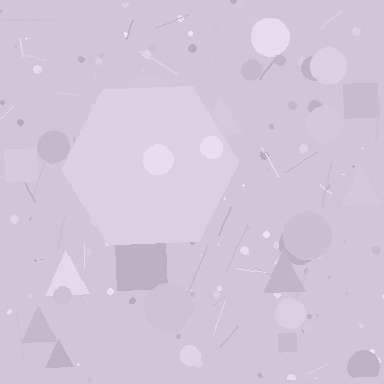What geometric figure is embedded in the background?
A hexagon is embedded in the background.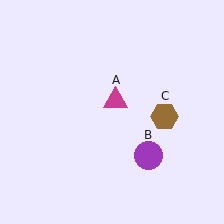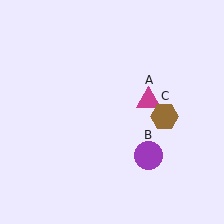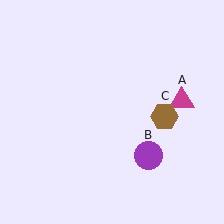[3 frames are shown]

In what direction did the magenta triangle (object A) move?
The magenta triangle (object A) moved right.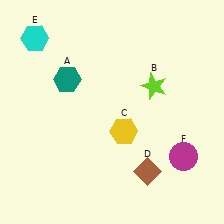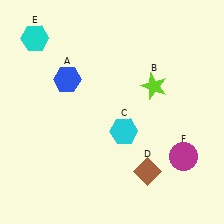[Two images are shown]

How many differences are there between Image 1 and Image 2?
There are 2 differences between the two images.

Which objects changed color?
A changed from teal to blue. C changed from yellow to cyan.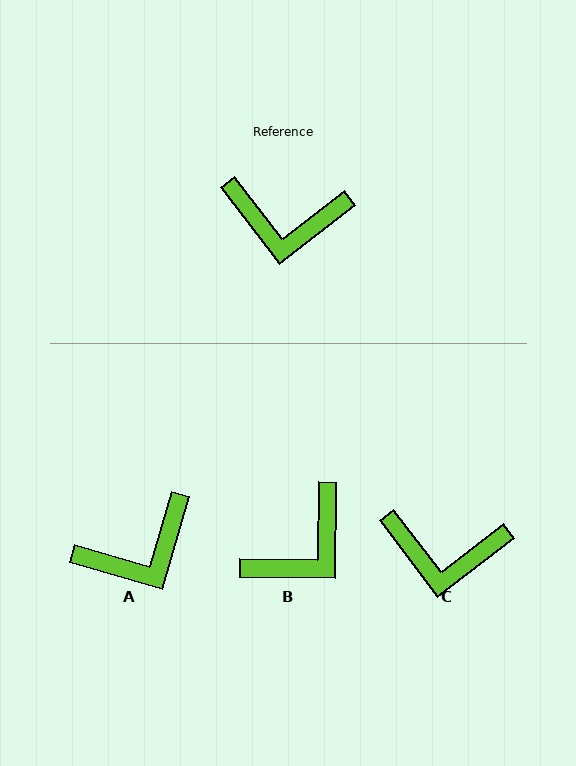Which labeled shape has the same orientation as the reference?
C.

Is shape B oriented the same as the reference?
No, it is off by about 52 degrees.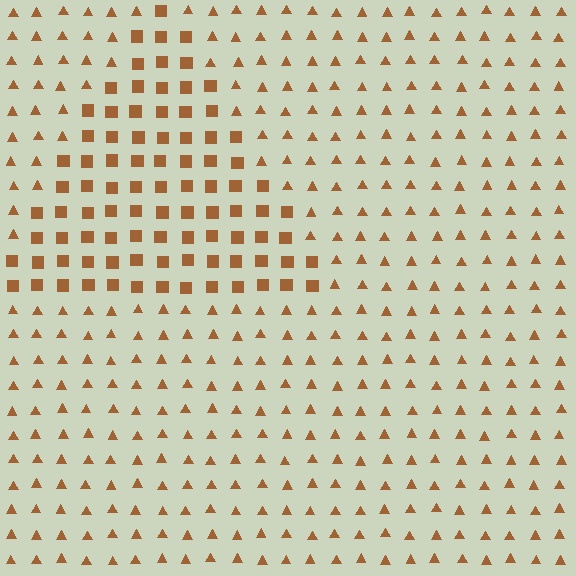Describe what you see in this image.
The image is filled with small brown elements arranged in a uniform grid. A triangle-shaped region contains squares, while the surrounding area contains triangles. The boundary is defined purely by the change in element shape.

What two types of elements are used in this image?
The image uses squares inside the triangle region and triangles outside it.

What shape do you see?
I see a triangle.